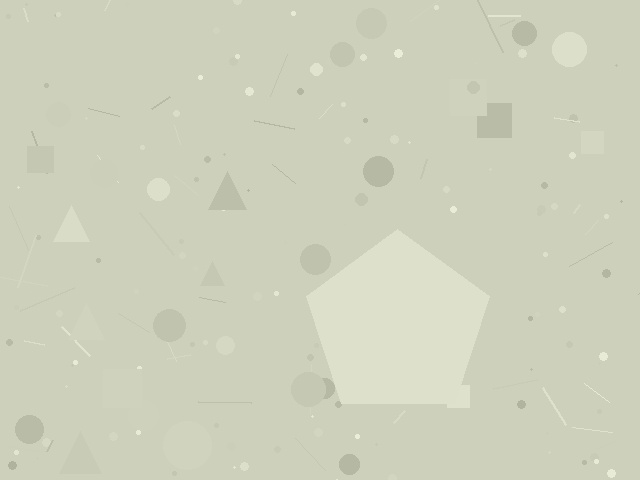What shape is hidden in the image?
A pentagon is hidden in the image.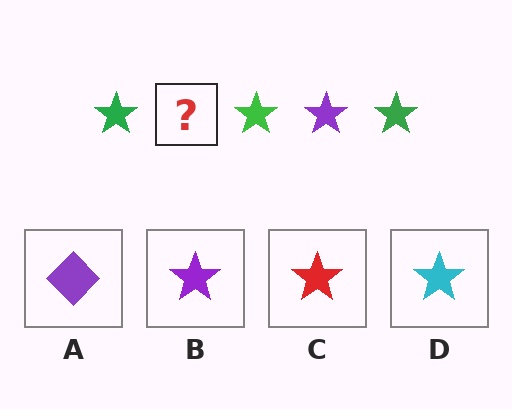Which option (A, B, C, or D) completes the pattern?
B.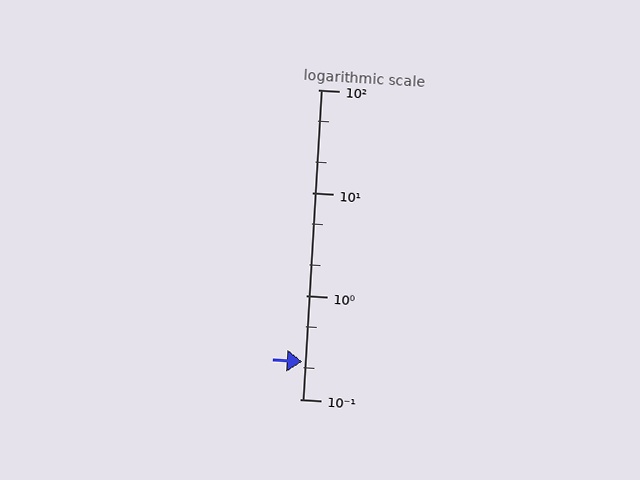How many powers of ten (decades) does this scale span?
The scale spans 3 decades, from 0.1 to 100.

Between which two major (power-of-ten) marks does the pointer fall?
The pointer is between 0.1 and 1.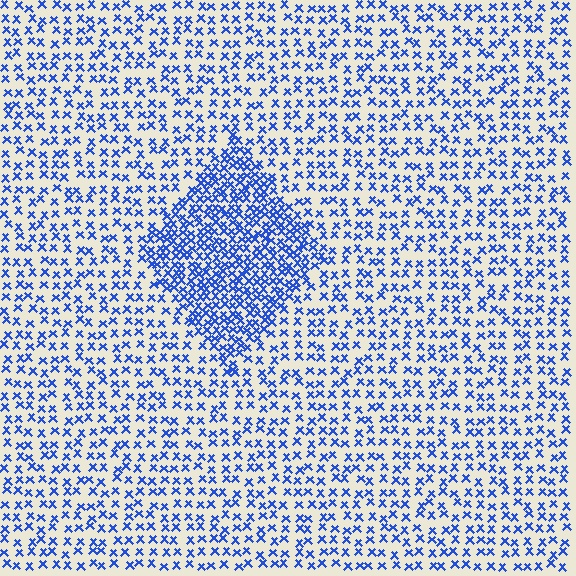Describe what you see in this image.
The image contains small blue elements arranged at two different densities. A diamond-shaped region is visible where the elements are more densely packed than the surrounding area.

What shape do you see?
I see a diamond.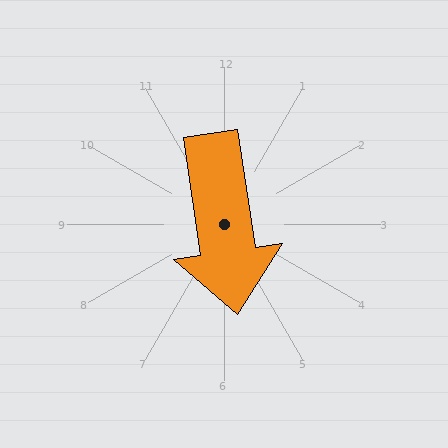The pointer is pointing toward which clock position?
Roughly 6 o'clock.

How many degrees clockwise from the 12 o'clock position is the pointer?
Approximately 172 degrees.